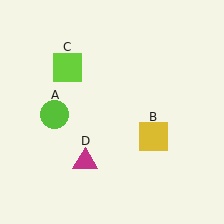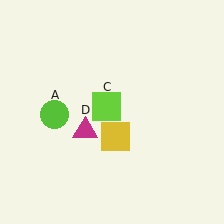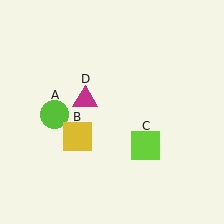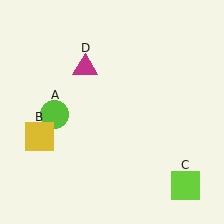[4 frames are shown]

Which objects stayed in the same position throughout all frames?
Lime circle (object A) remained stationary.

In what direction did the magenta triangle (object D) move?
The magenta triangle (object D) moved up.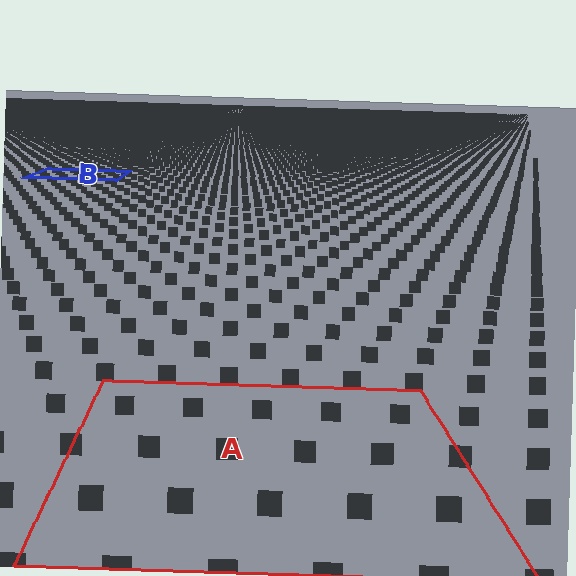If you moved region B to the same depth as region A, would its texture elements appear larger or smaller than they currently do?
They would appear larger. At a closer depth, the same texture elements are projected at a bigger on-screen size.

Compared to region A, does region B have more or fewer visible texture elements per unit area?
Region B has more texture elements per unit area — they are packed more densely because it is farther away.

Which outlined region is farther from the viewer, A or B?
Region B is farther from the viewer — the texture elements inside it appear smaller and more densely packed.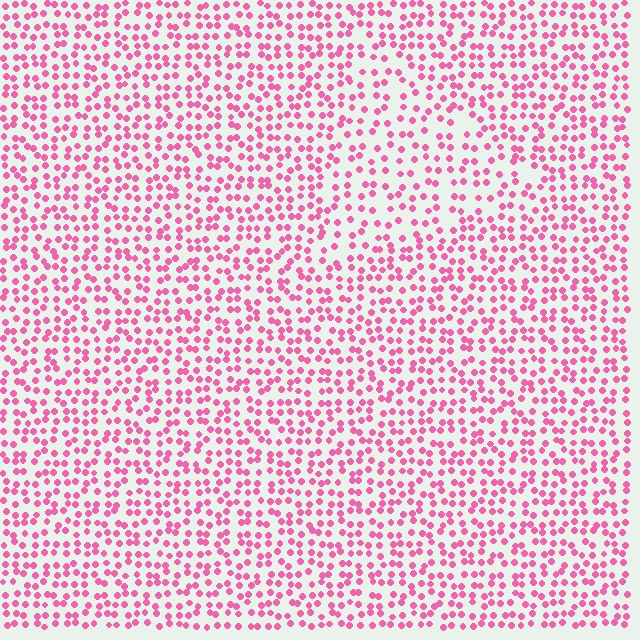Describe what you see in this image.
The image contains small pink elements arranged at two different densities. A triangle-shaped region is visible where the elements are less densely packed than the surrounding area.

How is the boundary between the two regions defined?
The boundary is defined by a change in element density (approximately 1.6x ratio). All elements are the same color, size, and shape.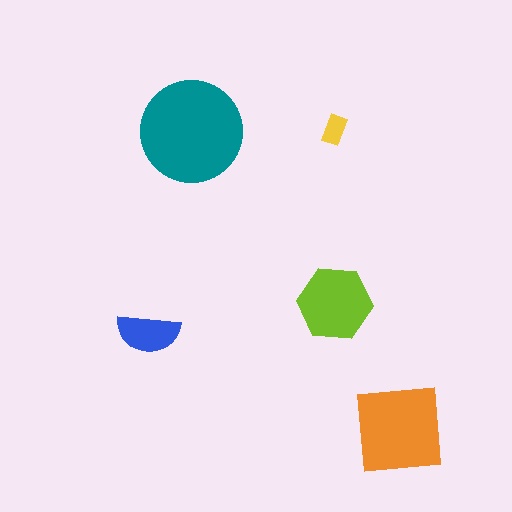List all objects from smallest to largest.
The yellow rectangle, the blue semicircle, the lime hexagon, the orange square, the teal circle.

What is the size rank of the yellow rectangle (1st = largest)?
5th.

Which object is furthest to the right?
The orange square is rightmost.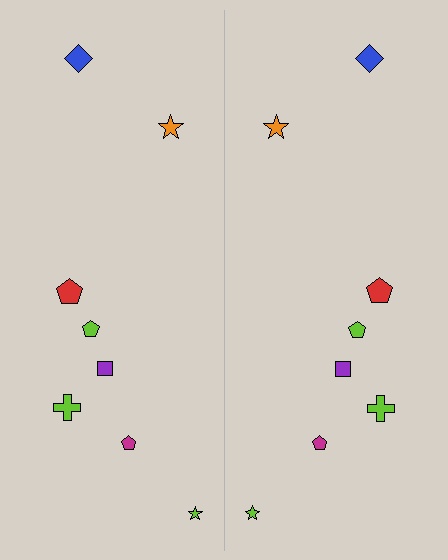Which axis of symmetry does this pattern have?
The pattern has a vertical axis of symmetry running through the center of the image.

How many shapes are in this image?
There are 16 shapes in this image.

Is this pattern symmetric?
Yes, this pattern has bilateral (reflection) symmetry.